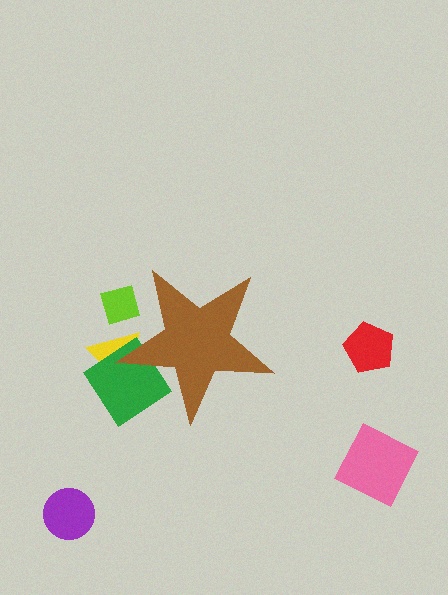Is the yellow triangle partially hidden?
Yes, the yellow triangle is partially hidden behind the brown star.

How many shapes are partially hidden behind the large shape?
3 shapes are partially hidden.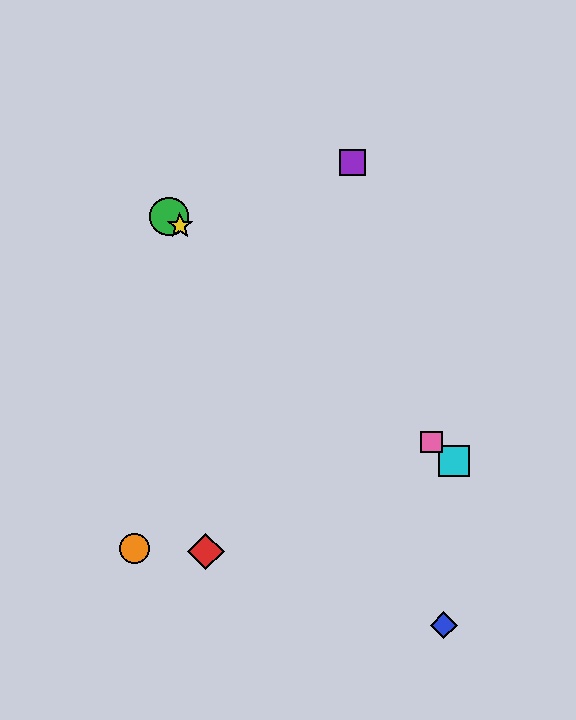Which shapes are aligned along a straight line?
The green circle, the yellow star, the cyan square, the pink square are aligned along a straight line.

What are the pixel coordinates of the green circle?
The green circle is at (169, 217).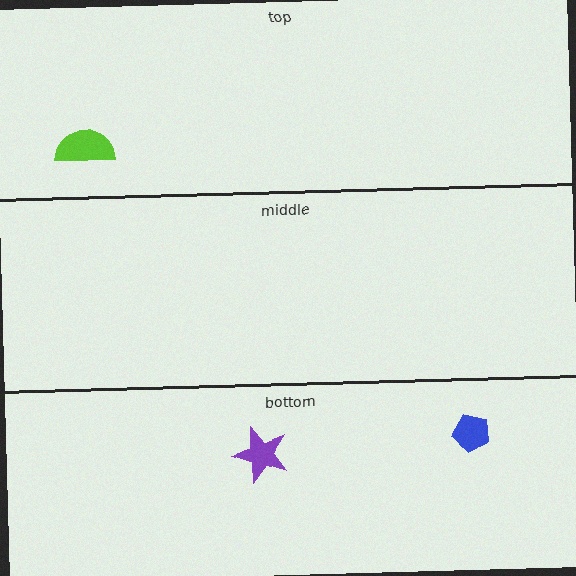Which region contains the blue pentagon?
The bottom region.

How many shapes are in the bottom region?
2.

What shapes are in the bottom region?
The purple star, the blue pentagon.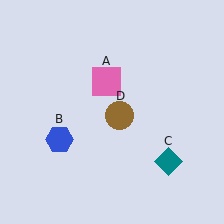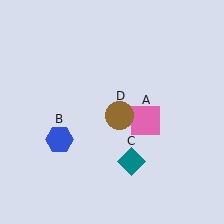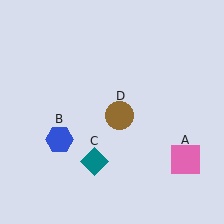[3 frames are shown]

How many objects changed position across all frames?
2 objects changed position: pink square (object A), teal diamond (object C).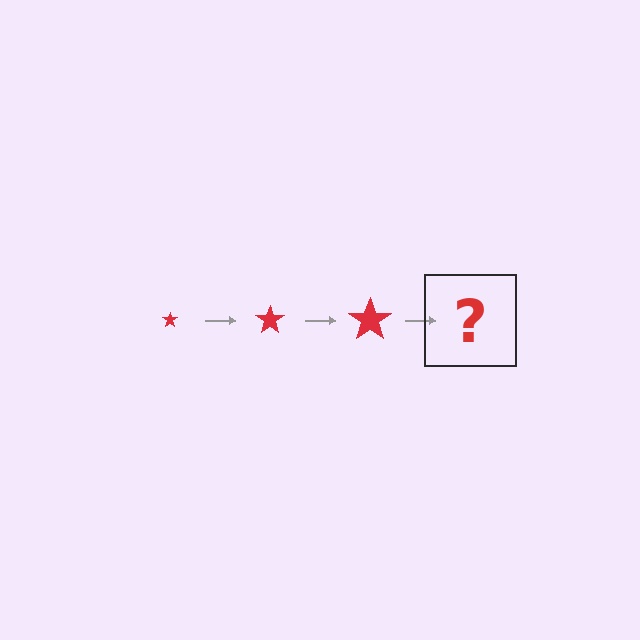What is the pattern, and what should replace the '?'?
The pattern is that the star gets progressively larger each step. The '?' should be a red star, larger than the previous one.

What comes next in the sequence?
The next element should be a red star, larger than the previous one.